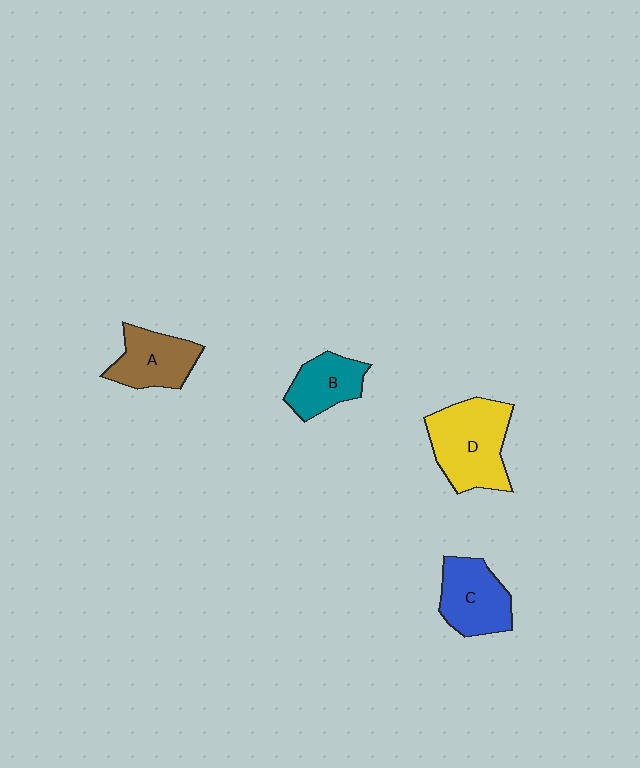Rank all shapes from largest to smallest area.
From largest to smallest: D (yellow), C (blue), A (brown), B (teal).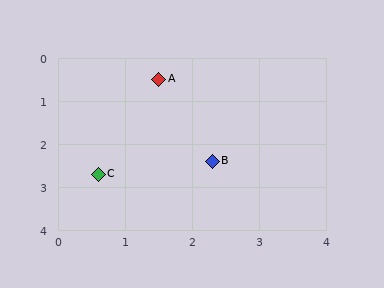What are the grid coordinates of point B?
Point B is at approximately (2.3, 2.4).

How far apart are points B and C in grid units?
Points B and C are about 1.7 grid units apart.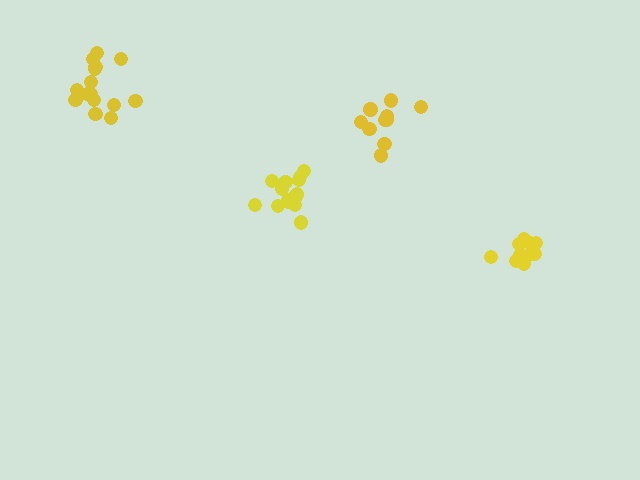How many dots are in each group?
Group 1: 14 dots, Group 2: 15 dots, Group 3: 10 dots, Group 4: 10 dots (49 total).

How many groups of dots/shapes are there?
There are 4 groups.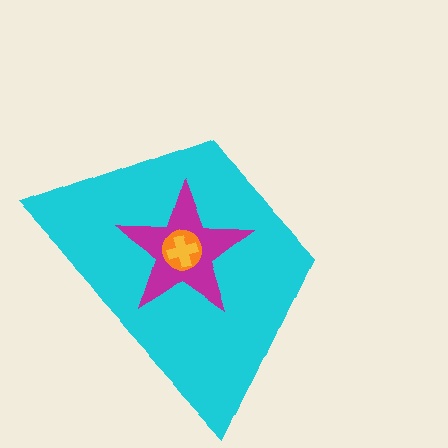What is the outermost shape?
The cyan trapezoid.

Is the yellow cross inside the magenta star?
Yes.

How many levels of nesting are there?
4.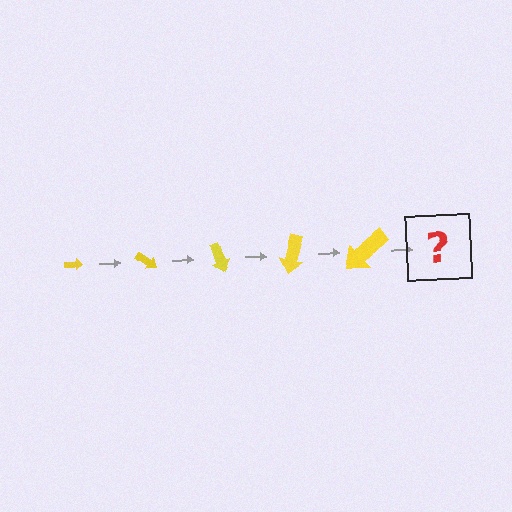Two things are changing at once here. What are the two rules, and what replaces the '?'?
The two rules are that the arrow grows larger each step and it rotates 35 degrees each step. The '?' should be an arrow, larger than the previous one and rotated 175 degrees from the start.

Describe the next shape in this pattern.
It should be an arrow, larger than the previous one and rotated 175 degrees from the start.